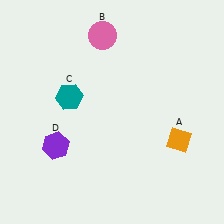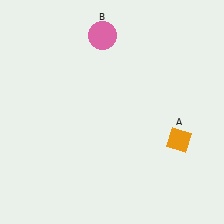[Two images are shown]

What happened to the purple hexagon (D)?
The purple hexagon (D) was removed in Image 2. It was in the bottom-left area of Image 1.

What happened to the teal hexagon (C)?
The teal hexagon (C) was removed in Image 2. It was in the top-left area of Image 1.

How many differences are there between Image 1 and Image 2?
There are 2 differences between the two images.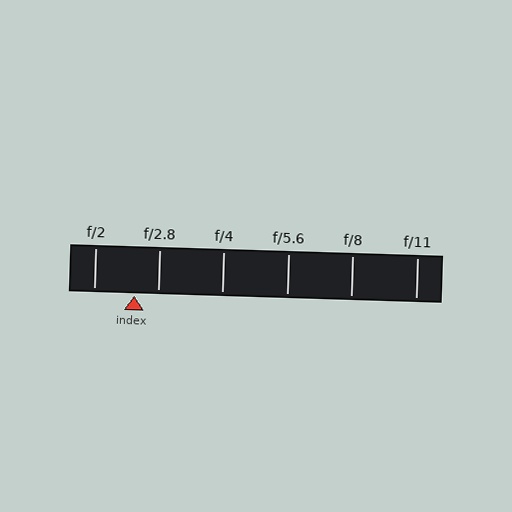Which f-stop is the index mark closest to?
The index mark is closest to f/2.8.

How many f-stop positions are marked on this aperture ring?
There are 6 f-stop positions marked.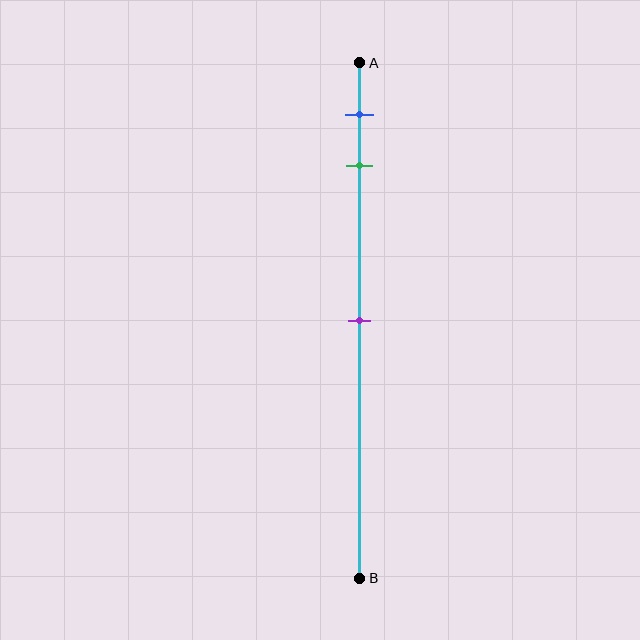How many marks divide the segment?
There are 3 marks dividing the segment.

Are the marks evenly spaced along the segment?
No, the marks are not evenly spaced.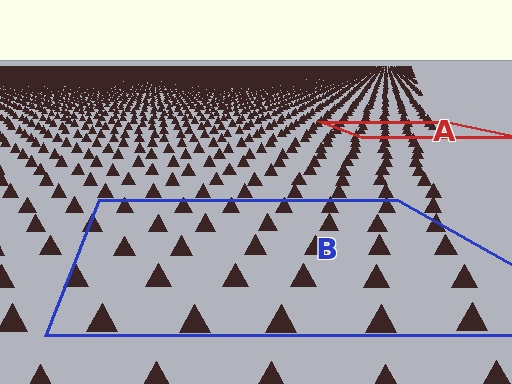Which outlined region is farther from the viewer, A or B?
Region A is farther from the viewer — the texture elements inside it appear smaller and more densely packed.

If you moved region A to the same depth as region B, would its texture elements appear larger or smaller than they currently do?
They would appear larger. At a closer depth, the same texture elements are projected at a bigger on-screen size.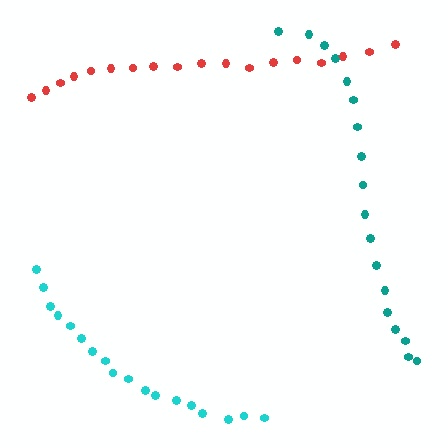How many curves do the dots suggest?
There are 3 distinct paths.